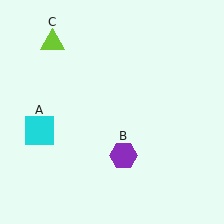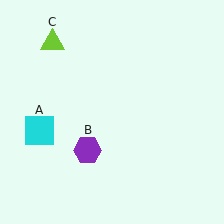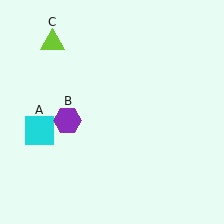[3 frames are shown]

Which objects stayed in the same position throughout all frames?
Cyan square (object A) and lime triangle (object C) remained stationary.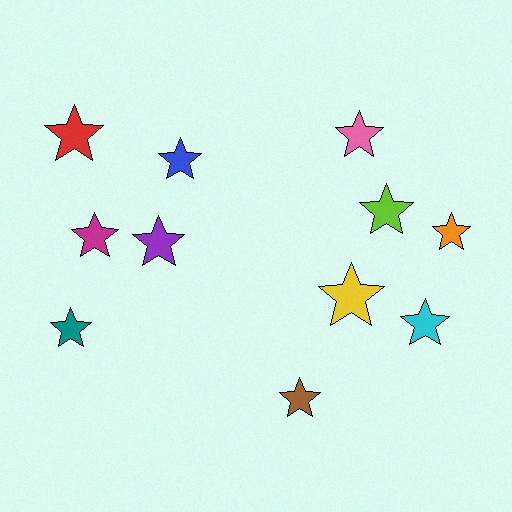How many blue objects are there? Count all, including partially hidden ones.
There is 1 blue object.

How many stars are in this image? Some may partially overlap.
There are 11 stars.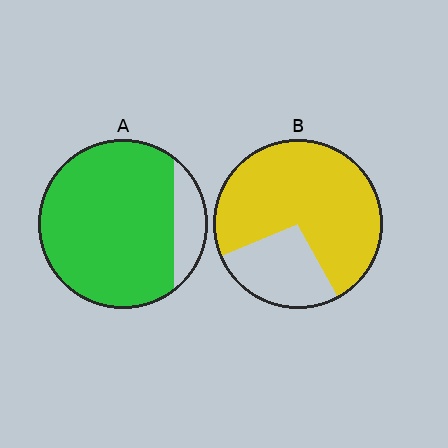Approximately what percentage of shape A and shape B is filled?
A is approximately 85% and B is approximately 75%.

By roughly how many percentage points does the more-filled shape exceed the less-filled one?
By roughly 10 percentage points (A over B).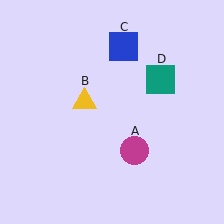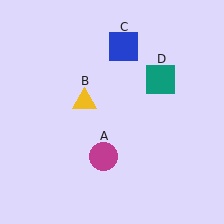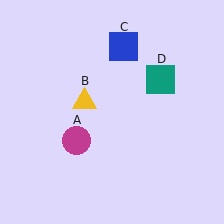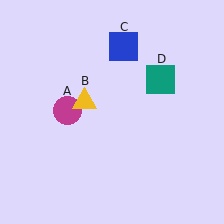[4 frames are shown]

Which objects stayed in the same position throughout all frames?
Yellow triangle (object B) and blue square (object C) and teal square (object D) remained stationary.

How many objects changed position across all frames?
1 object changed position: magenta circle (object A).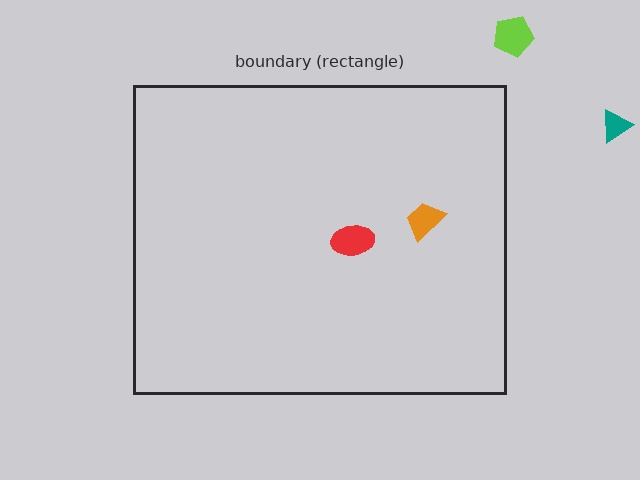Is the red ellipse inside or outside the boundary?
Inside.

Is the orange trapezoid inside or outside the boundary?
Inside.